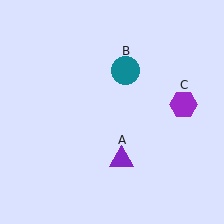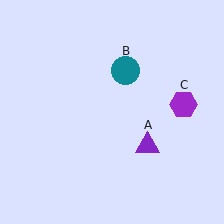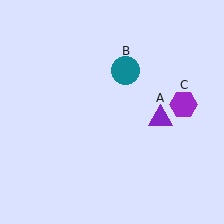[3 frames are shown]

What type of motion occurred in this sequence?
The purple triangle (object A) rotated counterclockwise around the center of the scene.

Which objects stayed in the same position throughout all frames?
Teal circle (object B) and purple hexagon (object C) remained stationary.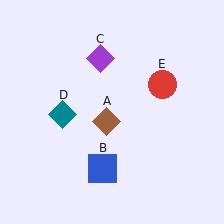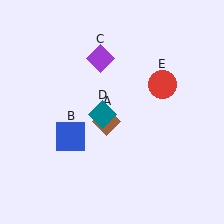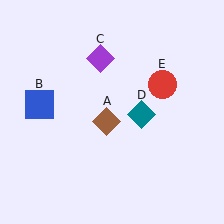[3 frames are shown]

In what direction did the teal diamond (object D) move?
The teal diamond (object D) moved right.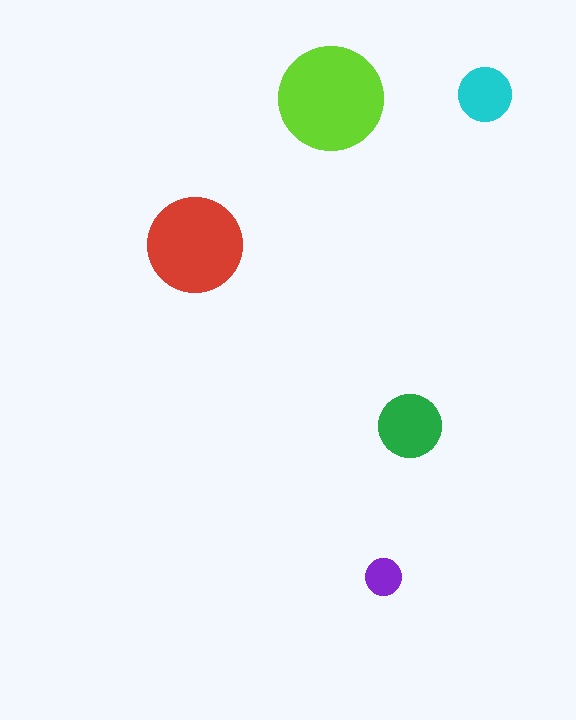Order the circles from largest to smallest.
the lime one, the red one, the green one, the cyan one, the purple one.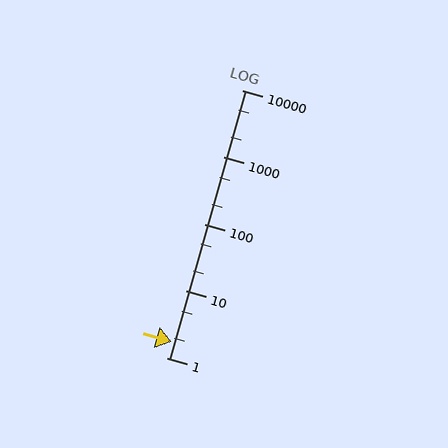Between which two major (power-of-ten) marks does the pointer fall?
The pointer is between 1 and 10.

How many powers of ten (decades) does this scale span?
The scale spans 4 decades, from 1 to 10000.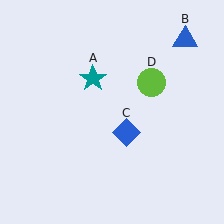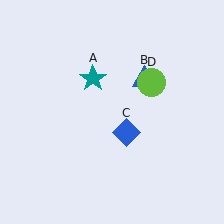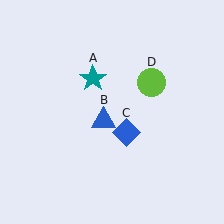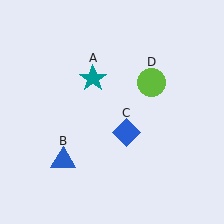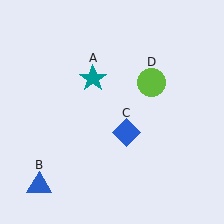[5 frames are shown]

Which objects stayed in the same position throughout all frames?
Teal star (object A) and blue diamond (object C) and lime circle (object D) remained stationary.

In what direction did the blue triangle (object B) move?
The blue triangle (object B) moved down and to the left.